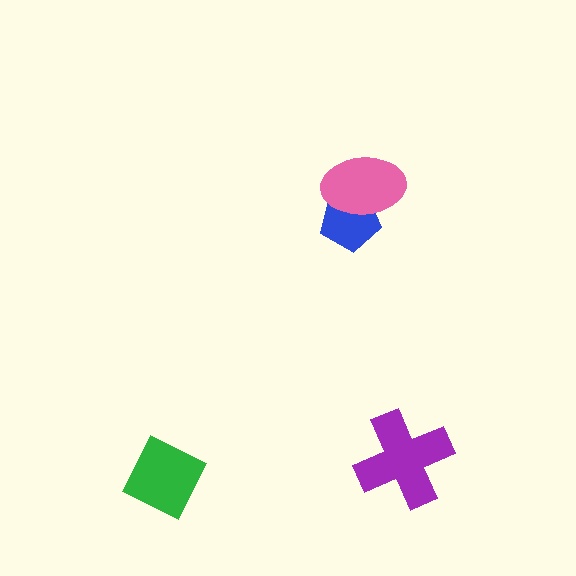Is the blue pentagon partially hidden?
Yes, it is partially covered by another shape.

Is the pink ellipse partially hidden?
No, no other shape covers it.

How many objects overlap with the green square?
0 objects overlap with the green square.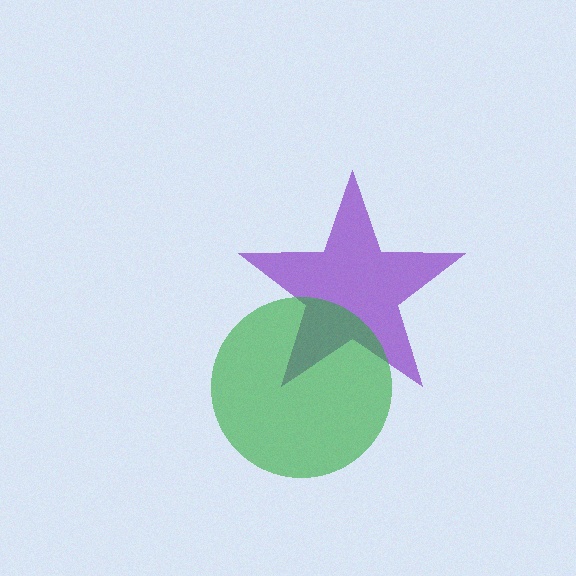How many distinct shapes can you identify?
There are 2 distinct shapes: a purple star, a green circle.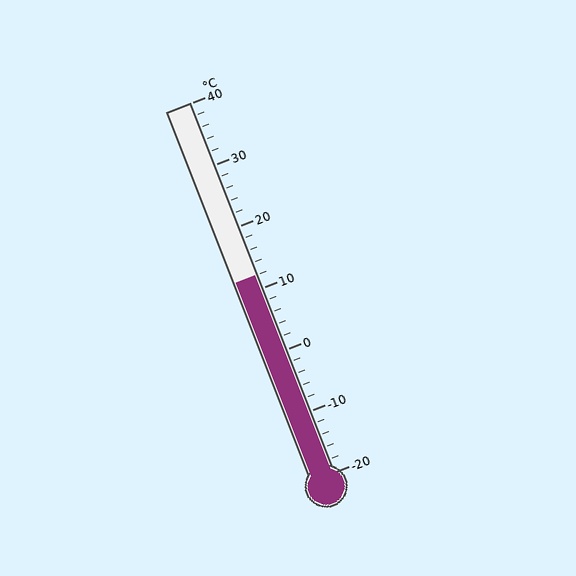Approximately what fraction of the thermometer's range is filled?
The thermometer is filled to approximately 55% of its range.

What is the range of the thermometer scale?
The thermometer scale ranges from -20°C to 40°C.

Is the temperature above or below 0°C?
The temperature is above 0°C.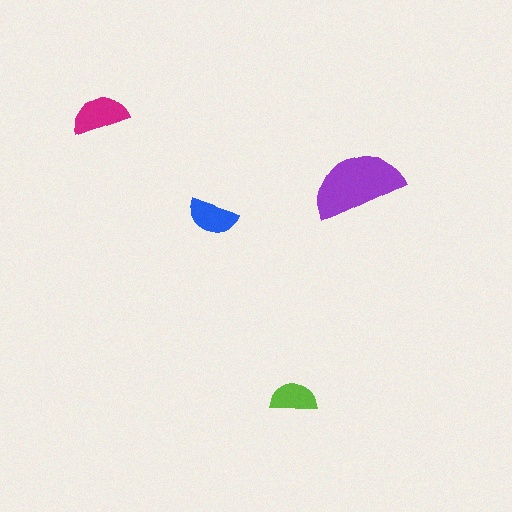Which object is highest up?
The magenta semicircle is topmost.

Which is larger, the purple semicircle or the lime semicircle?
The purple one.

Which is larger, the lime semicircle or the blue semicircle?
The blue one.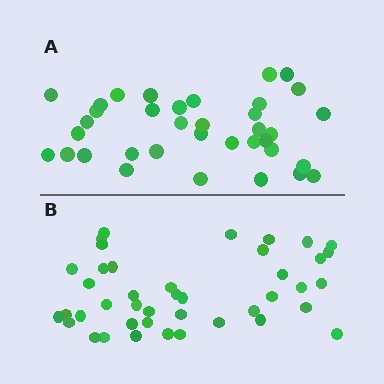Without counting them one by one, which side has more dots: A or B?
Region B (the bottom region) has more dots.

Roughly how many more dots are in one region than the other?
Region B has about 6 more dots than region A.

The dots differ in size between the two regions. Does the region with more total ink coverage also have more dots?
No. Region A has more total ink coverage because its dots are larger, but region B actually contains more individual dots. Total area can be misleading — the number of items is what matters here.